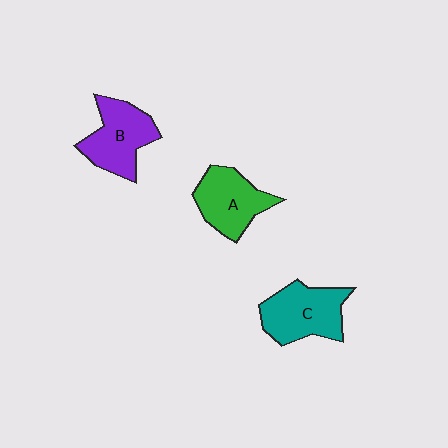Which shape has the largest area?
Shape C (teal).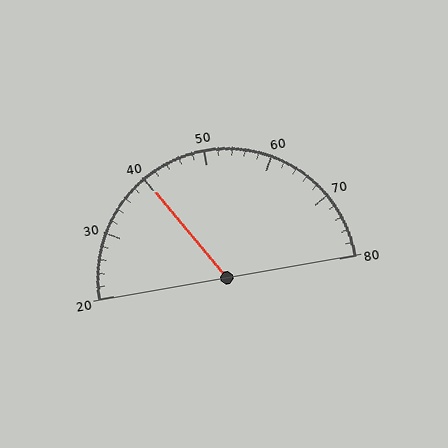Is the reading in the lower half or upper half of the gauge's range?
The reading is in the lower half of the range (20 to 80).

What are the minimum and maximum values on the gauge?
The gauge ranges from 20 to 80.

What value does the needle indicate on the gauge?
The needle indicates approximately 40.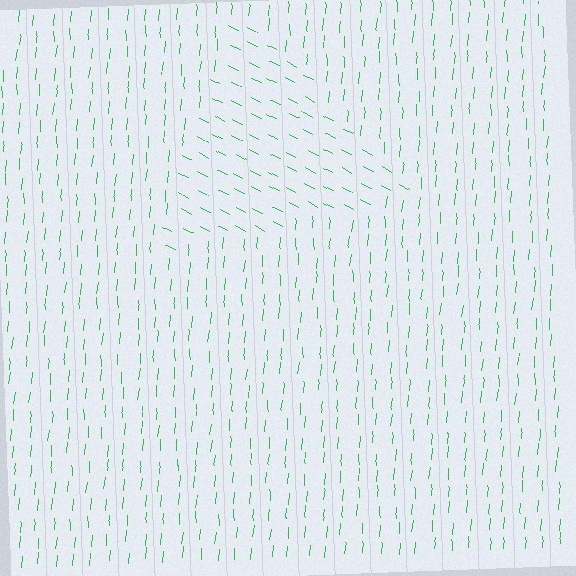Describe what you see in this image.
The image is filled with small green line segments. A triangle region in the image has lines oriented differently from the surrounding lines, creating a visible texture boundary.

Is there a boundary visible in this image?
Yes, there is a texture boundary formed by a change in line orientation.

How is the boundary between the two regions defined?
The boundary is defined purely by a change in line orientation (approximately 67 degrees difference). All lines are the same color and thickness.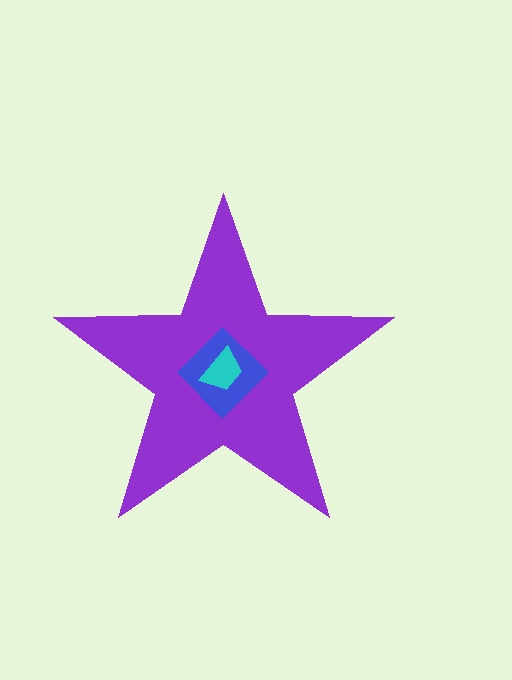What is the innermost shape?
The cyan trapezoid.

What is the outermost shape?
The purple star.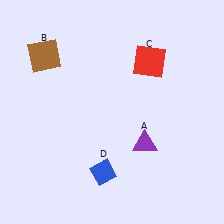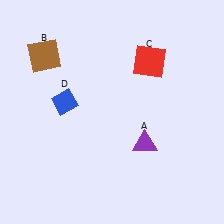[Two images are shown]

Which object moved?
The blue diamond (D) moved up.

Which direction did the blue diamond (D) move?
The blue diamond (D) moved up.